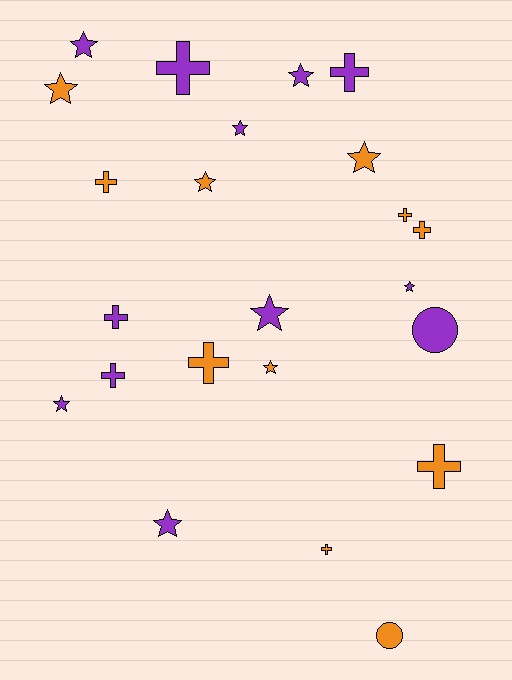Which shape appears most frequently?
Star, with 11 objects.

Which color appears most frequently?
Purple, with 12 objects.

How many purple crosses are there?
There are 4 purple crosses.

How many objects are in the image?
There are 23 objects.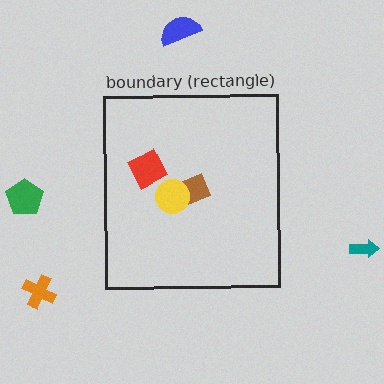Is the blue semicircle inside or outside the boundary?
Outside.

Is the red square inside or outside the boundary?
Inside.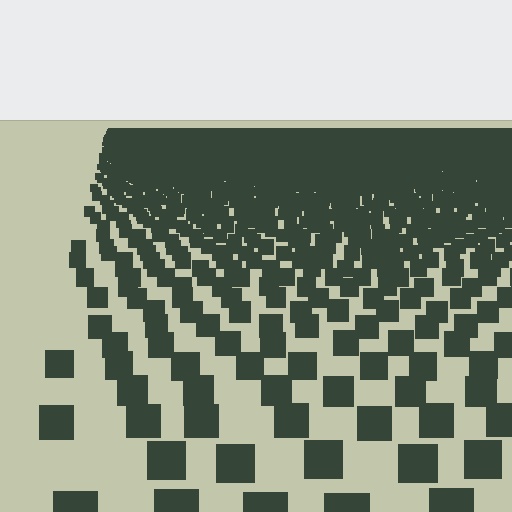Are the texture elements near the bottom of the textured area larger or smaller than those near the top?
Larger. Near the bottom, elements are closer to the viewer and appear at a bigger on-screen size.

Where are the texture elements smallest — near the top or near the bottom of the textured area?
Near the top.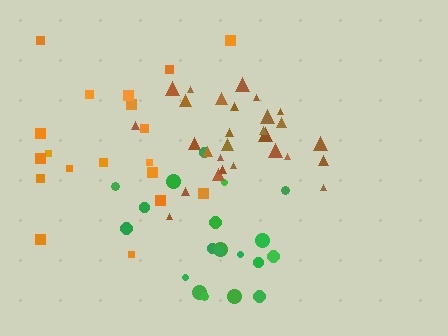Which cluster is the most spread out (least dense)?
Orange.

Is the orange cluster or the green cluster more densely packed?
Green.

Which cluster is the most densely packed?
Brown.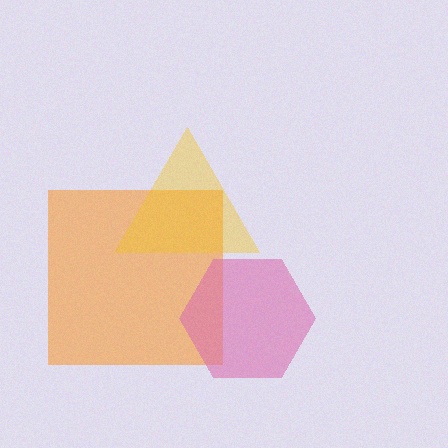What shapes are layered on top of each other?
The layered shapes are: an orange square, a yellow triangle, a pink hexagon.